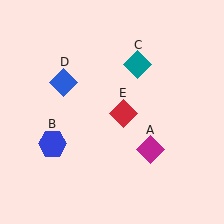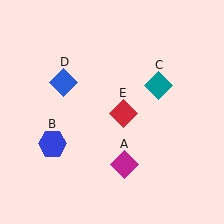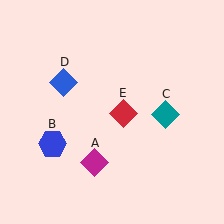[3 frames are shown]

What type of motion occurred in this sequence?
The magenta diamond (object A), teal diamond (object C) rotated clockwise around the center of the scene.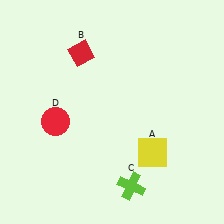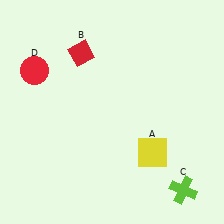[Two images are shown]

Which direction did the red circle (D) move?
The red circle (D) moved up.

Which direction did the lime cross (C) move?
The lime cross (C) moved right.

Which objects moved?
The objects that moved are: the lime cross (C), the red circle (D).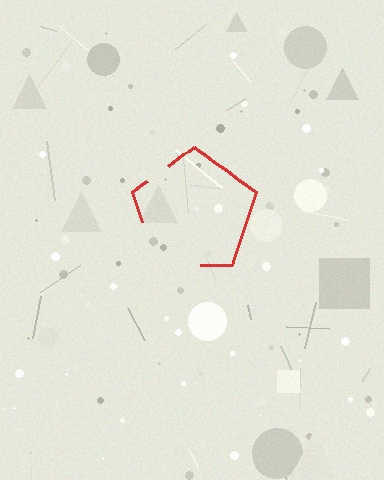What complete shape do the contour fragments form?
The contour fragments form a pentagon.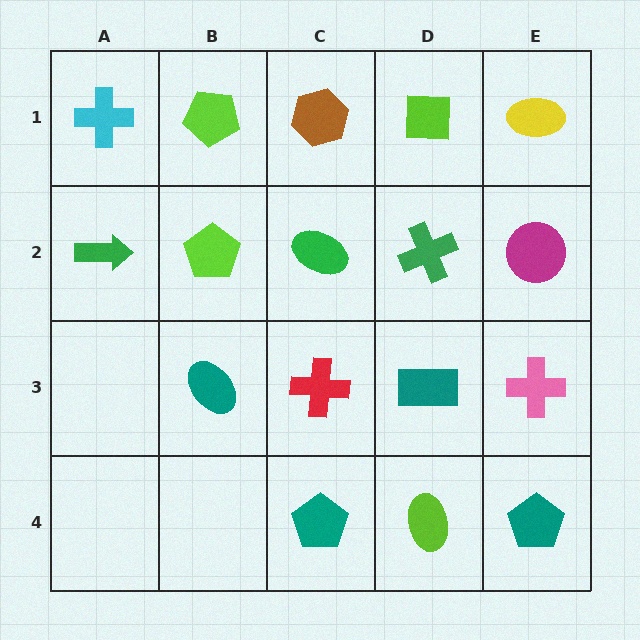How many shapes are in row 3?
4 shapes.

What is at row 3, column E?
A pink cross.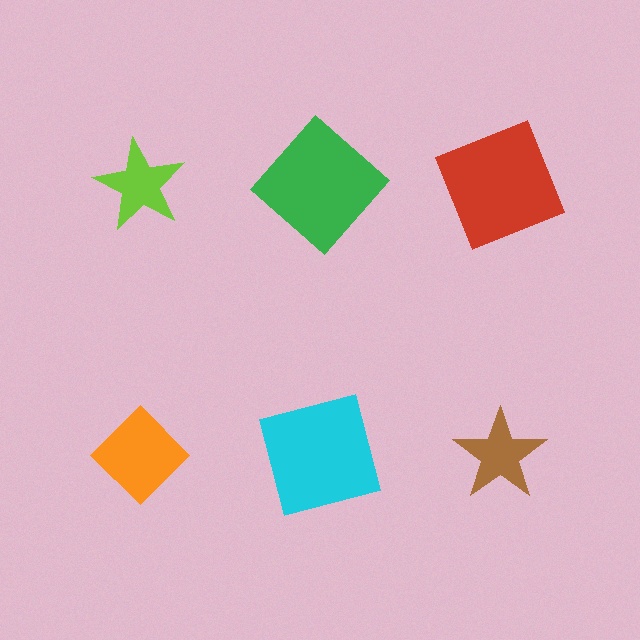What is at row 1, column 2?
A green diamond.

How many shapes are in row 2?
3 shapes.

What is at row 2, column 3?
A brown star.